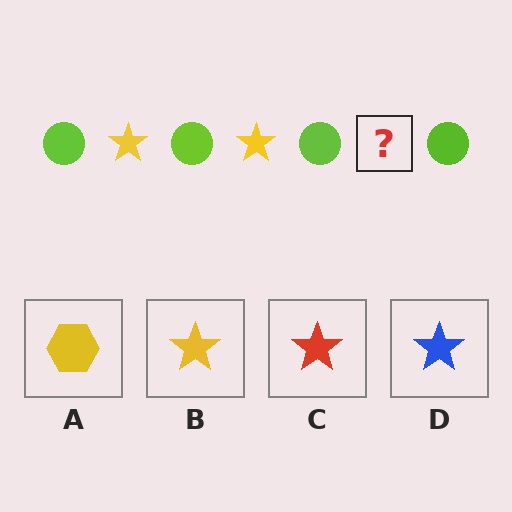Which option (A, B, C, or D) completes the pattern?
B.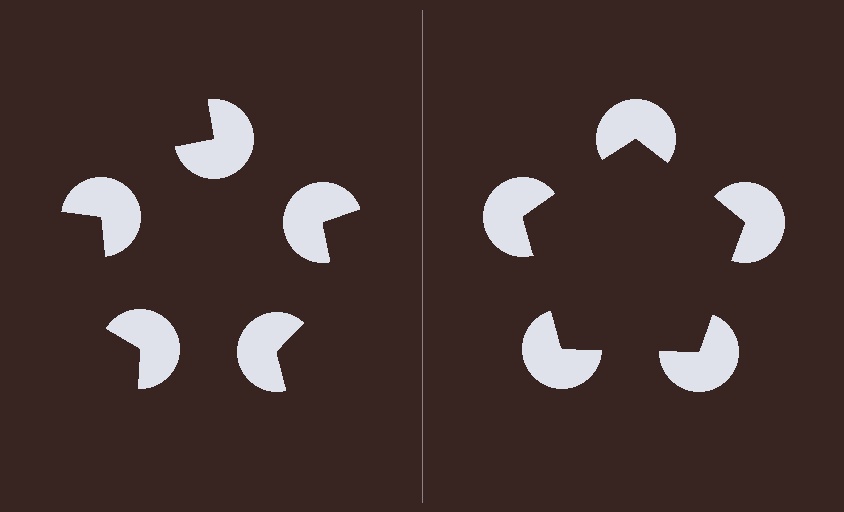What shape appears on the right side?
An illusory pentagon.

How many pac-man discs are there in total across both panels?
10 — 5 on each side.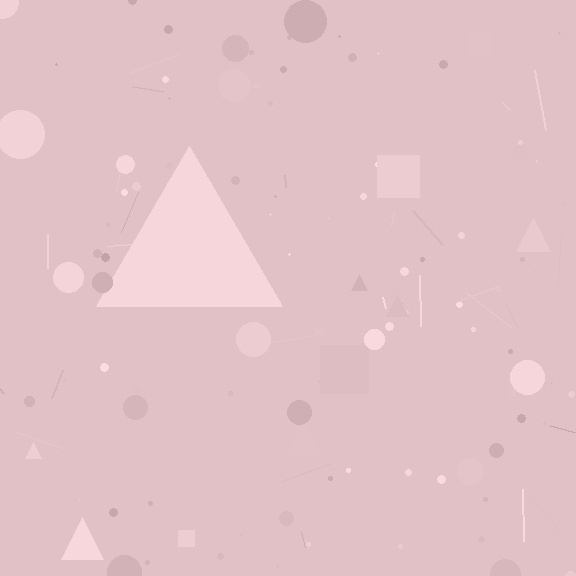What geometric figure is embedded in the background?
A triangle is embedded in the background.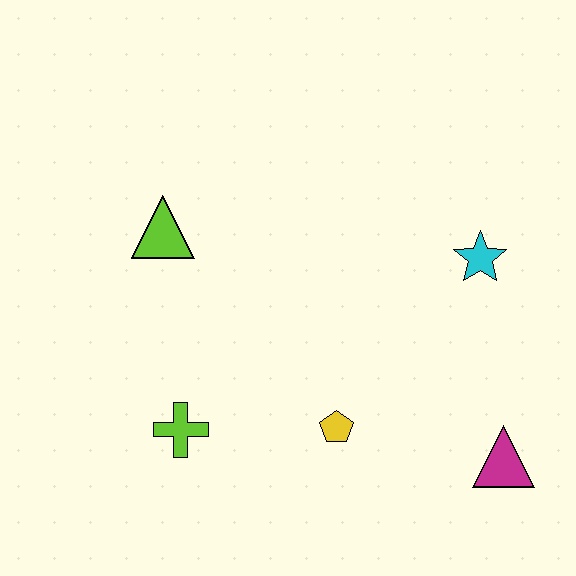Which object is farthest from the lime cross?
The cyan star is farthest from the lime cross.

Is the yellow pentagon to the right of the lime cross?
Yes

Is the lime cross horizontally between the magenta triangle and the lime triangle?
Yes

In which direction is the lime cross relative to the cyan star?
The lime cross is to the left of the cyan star.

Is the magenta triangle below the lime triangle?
Yes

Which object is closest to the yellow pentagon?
The lime cross is closest to the yellow pentagon.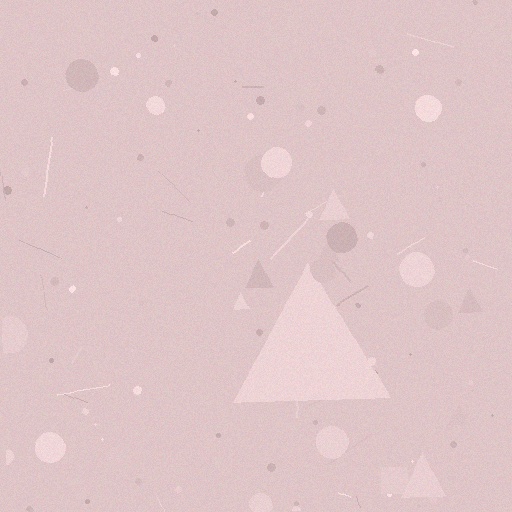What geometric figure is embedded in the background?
A triangle is embedded in the background.